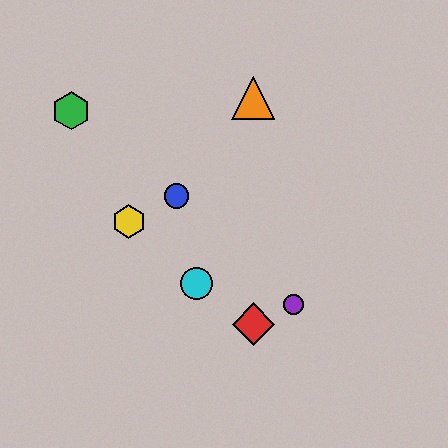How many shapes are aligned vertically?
2 shapes (the red diamond, the orange triangle) are aligned vertically.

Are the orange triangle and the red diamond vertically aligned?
Yes, both are at x≈253.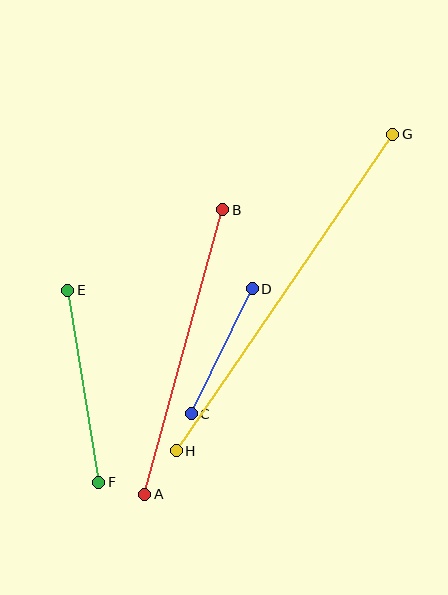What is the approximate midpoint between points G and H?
The midpoint is at approximately (285, 293) pixels.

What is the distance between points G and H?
The distance is approximately 383 pixels.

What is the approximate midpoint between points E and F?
The midpoint is at approximately (83, 386) pixels.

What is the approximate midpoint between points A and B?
The midpoint is at approximately (184, 352) pixels.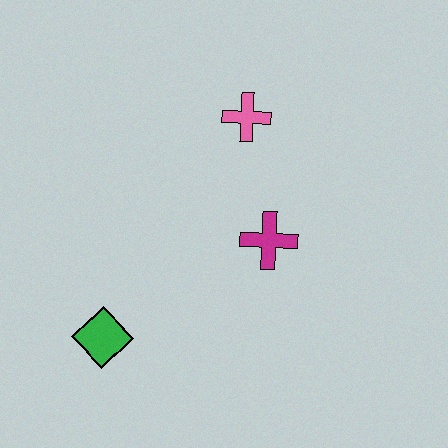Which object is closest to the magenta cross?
The pink cross is closest to the magenta cross.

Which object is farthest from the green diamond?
The pink cross is farthest from the green diamond.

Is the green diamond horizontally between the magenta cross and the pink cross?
No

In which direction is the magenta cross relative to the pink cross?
The magenta cross is below the pink cross.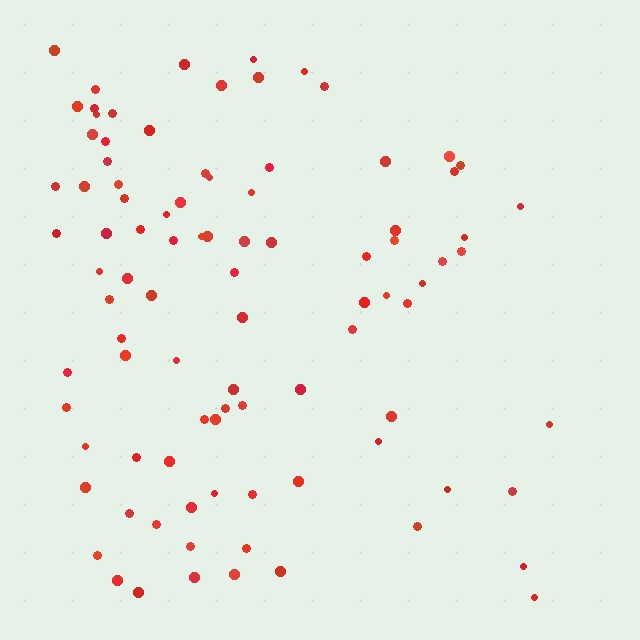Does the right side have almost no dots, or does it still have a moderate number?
Still a moderate number, just noticeably fewer than the left.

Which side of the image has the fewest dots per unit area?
The right.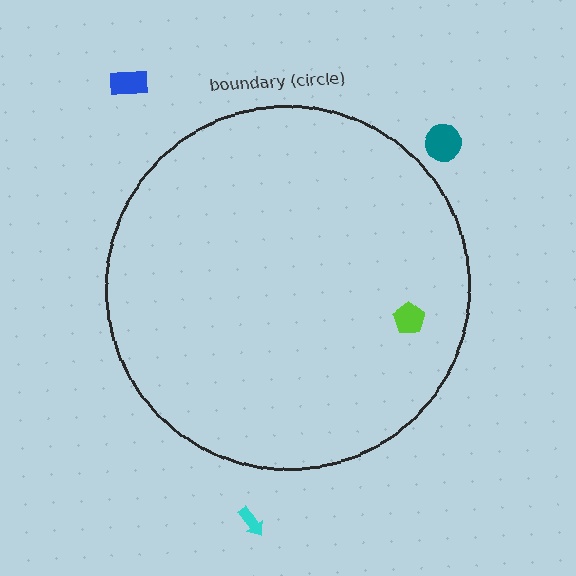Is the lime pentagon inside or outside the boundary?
Inside.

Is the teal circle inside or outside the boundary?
Outside.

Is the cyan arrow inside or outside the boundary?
Outside.